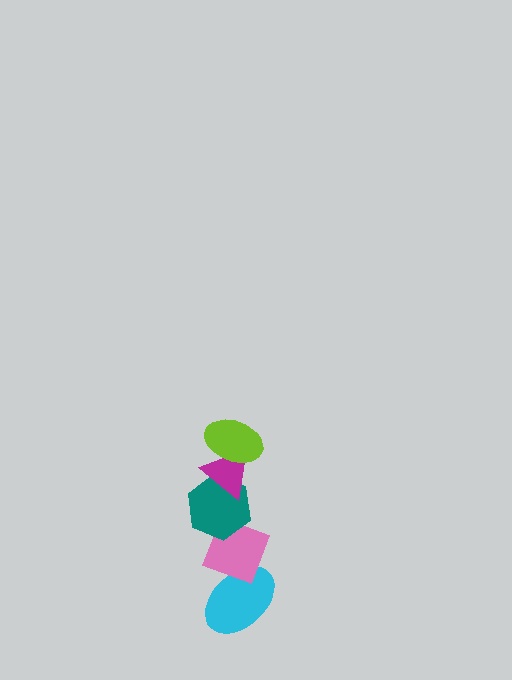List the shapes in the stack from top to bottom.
From top to bottom: the lime ellipse, the magenta triangle, the teal hexagon, the pink diamond, the cyan ellipse.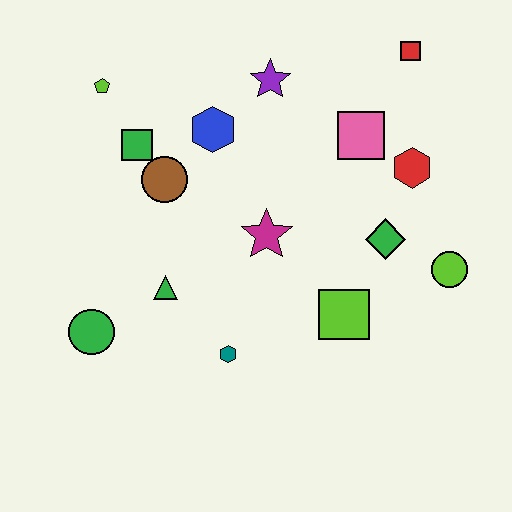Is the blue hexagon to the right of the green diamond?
No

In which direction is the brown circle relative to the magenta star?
The brown circle is to the left of the magenta star.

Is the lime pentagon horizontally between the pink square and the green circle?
Yes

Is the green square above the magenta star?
Yes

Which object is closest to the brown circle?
The green square is closest to the brown circle.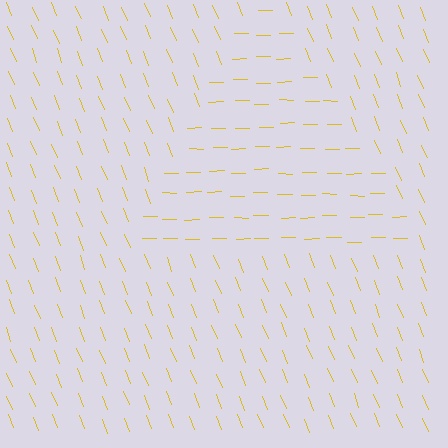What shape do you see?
I see a triangle.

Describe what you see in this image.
The image is filled with small yellow line segments. A triangle region in the image has lines oriented differently from the surrounding lines, creating a visible texture boundary.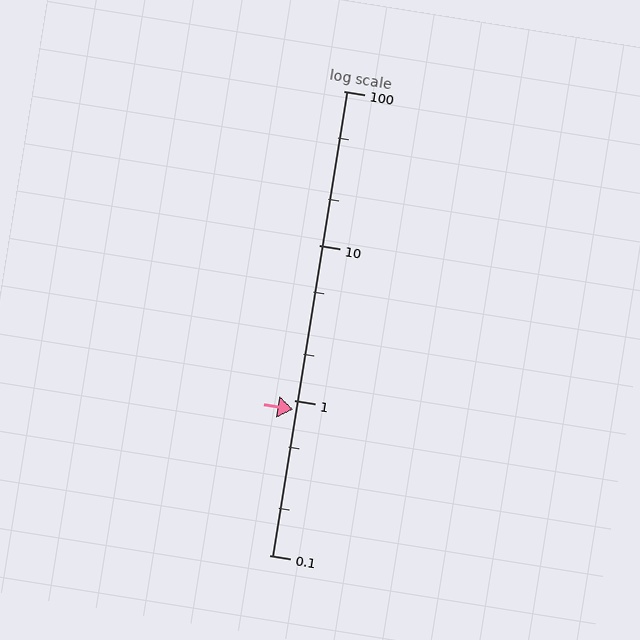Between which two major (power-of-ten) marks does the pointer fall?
The pointer is between 0.1 and 1.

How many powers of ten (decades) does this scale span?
The scale spans 3 decades, from 0.1 to 100.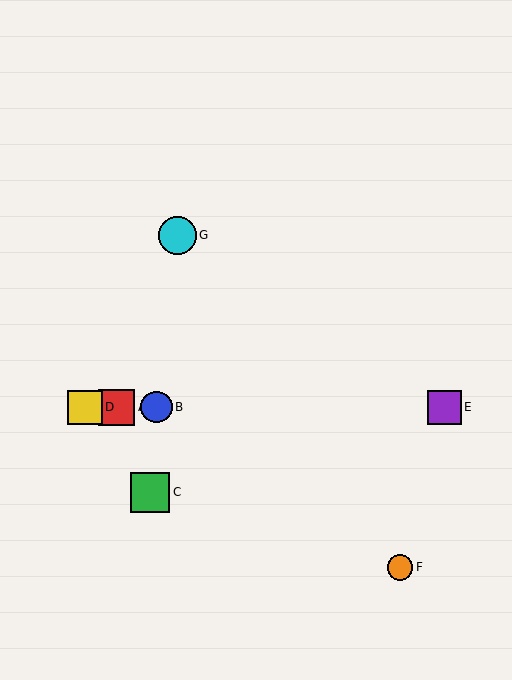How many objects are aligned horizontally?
4 objects (A, B, D, E) are aligned horizontally.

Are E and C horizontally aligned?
No, E is at y≈407 and C is at y≈492.